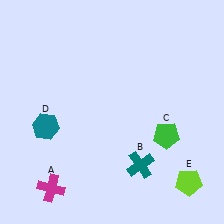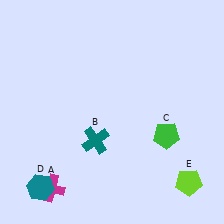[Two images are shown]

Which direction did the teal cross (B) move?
The teal cross (B) moved left.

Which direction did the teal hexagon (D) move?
The teal hexagon (D) moved down.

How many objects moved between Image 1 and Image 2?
2 objects moved between the two images.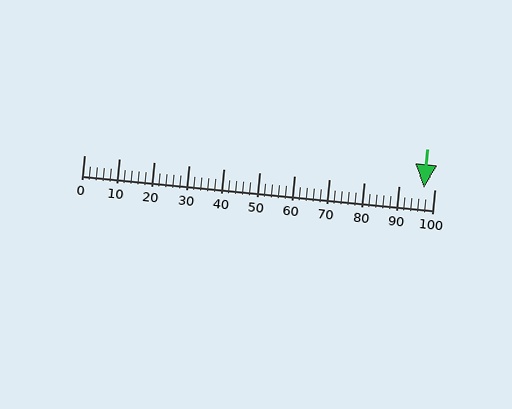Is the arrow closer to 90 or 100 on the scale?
The arrow is closer to 100.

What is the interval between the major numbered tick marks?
The major tick marks are spaced 10 units apart.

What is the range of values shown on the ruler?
The ruler shows values from 0 to 100.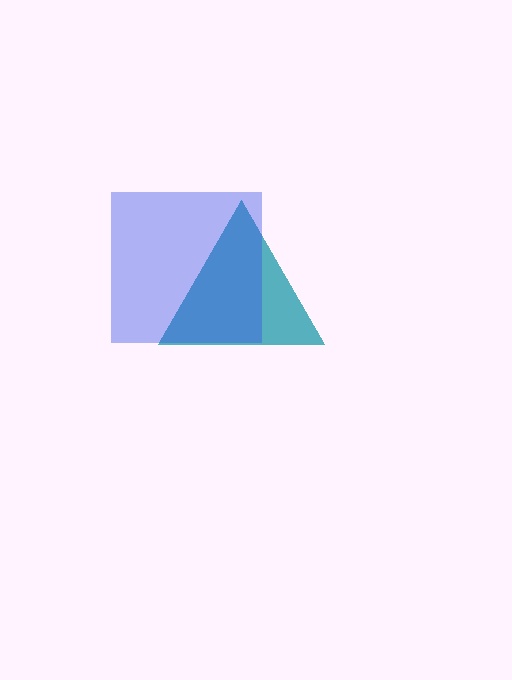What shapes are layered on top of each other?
The layered shapes are: a teal triangle, a blue square.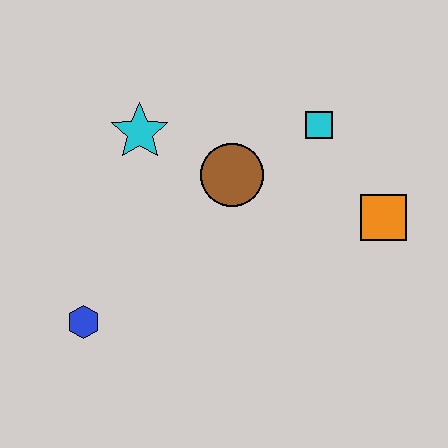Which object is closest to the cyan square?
The brown circle is closest to the cyan square.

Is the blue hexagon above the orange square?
No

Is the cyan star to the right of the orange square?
No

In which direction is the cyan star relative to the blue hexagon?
The cyan star is above the blue hexagon.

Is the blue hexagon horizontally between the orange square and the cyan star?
No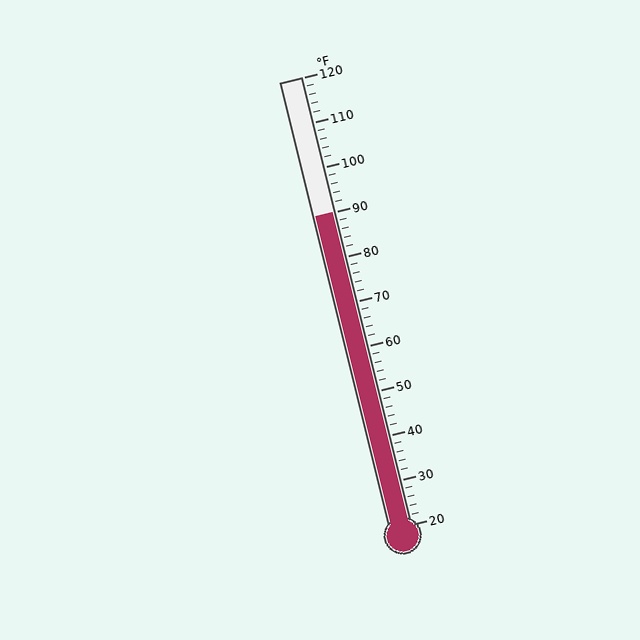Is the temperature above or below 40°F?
The temperature is above 40°F.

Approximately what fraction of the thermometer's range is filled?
The thermometer is filled to approximately 70% of its range.